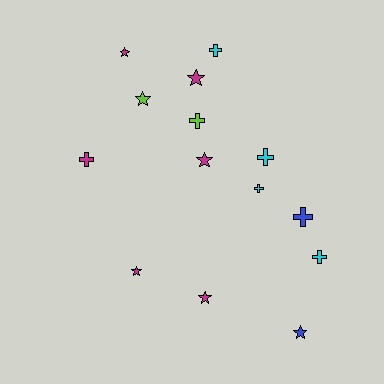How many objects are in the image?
There are 14 objects.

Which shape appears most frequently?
Cross, with 7 objects.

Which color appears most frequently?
Magenta, with 6 objects.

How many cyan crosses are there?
There are 4 cyan crosses.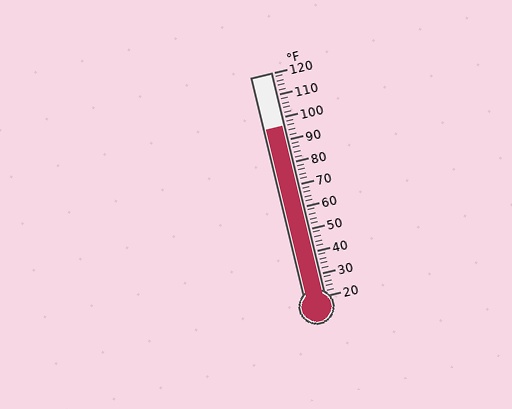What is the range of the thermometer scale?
The thermometer scale ranges from 20°F to 120°F.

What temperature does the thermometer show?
The thermometer shows approximately 96°F.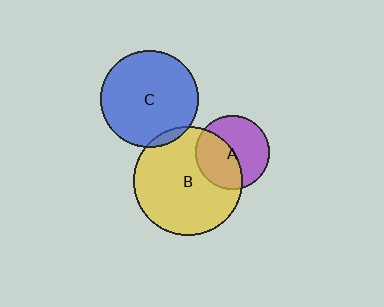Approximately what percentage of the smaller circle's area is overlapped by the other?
Approximately 45%.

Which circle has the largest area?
Circle B (yellow).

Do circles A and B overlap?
Yes.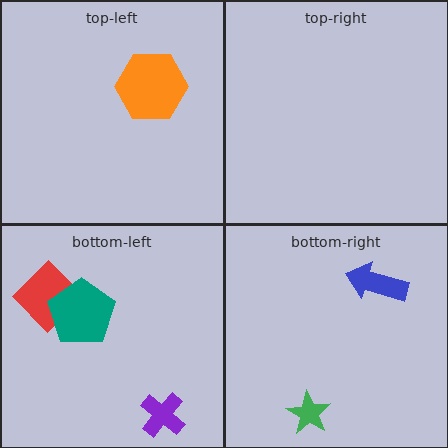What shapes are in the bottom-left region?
The red diamond, the purple cross, the teal pentagon.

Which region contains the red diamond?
The bottom-left region.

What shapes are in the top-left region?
The orange hexagon.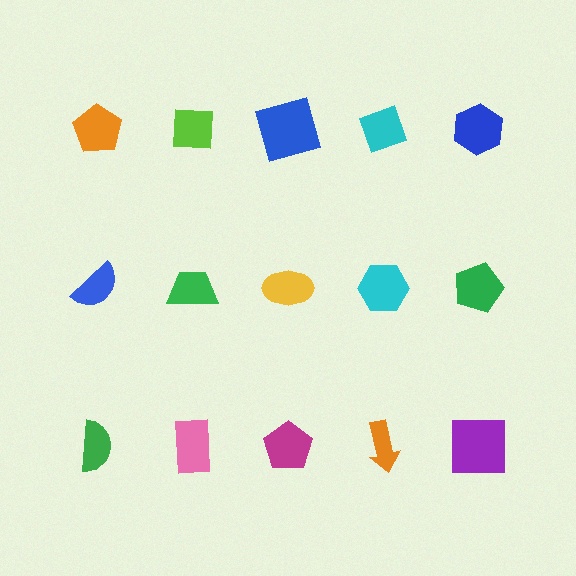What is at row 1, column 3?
A blue square.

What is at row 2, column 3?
A yellow ellipse.